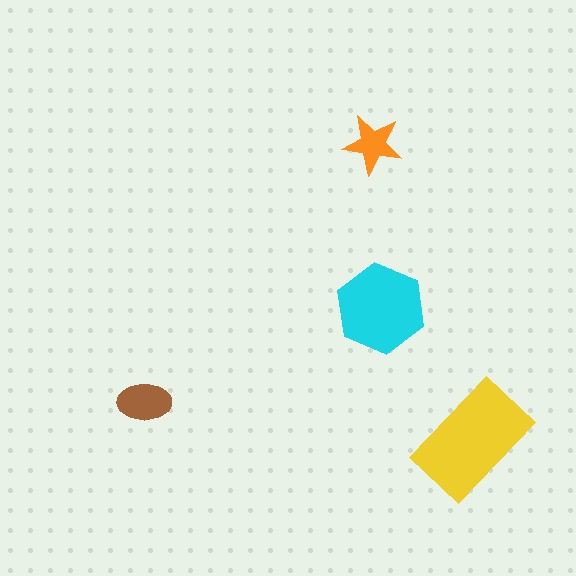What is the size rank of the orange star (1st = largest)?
4th.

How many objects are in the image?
There are 4 objects in the image.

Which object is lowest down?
The yellow rectangle is bottommost.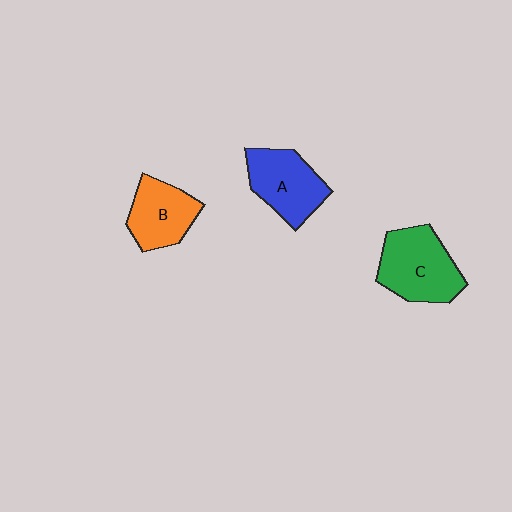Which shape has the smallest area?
Shape B (orange).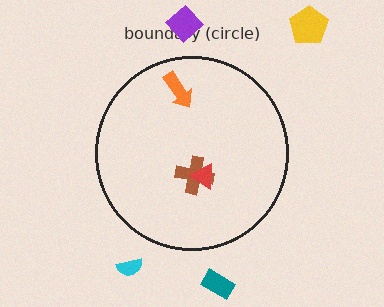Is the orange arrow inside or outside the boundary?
Inside.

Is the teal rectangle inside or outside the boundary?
Outside.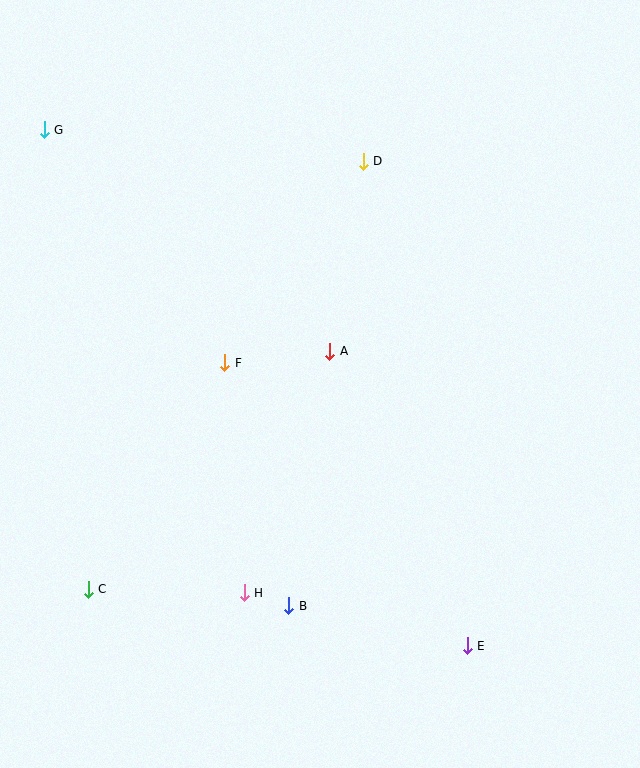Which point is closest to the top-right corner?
Point D is closest to the top-right corner.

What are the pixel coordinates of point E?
Point E is at (467, 646).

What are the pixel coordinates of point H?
Point H is at (244, 593).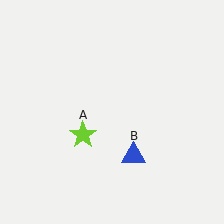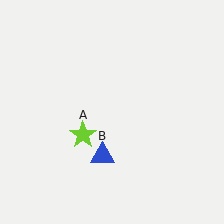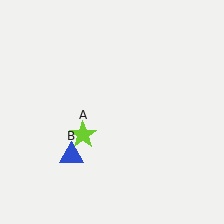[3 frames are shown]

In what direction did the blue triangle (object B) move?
The blue triangle (object B) moved left.